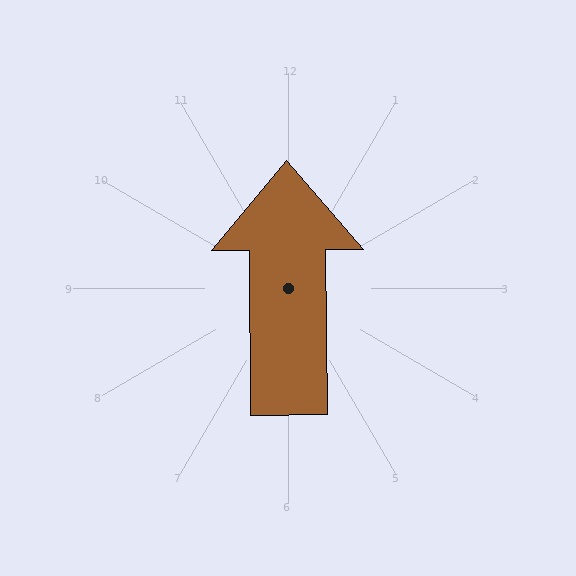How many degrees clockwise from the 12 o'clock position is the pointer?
Approximately 359 degrees.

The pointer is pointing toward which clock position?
Roughly 12 o'clock.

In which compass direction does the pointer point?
North.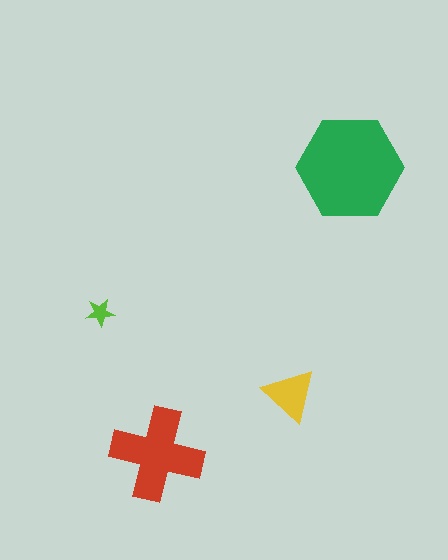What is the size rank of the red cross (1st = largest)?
2nd.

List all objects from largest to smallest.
The green hexagon, the red cross, the yellow triangle, the lime star.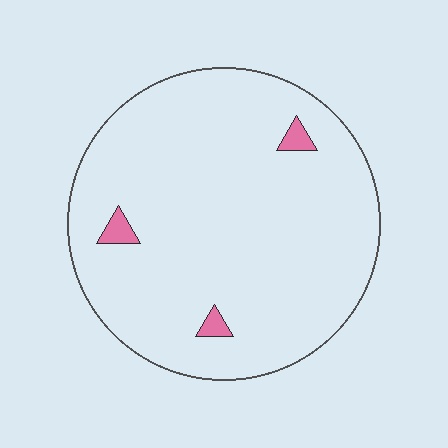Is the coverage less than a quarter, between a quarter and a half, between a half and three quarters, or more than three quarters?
Less than a quarter.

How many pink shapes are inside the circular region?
3.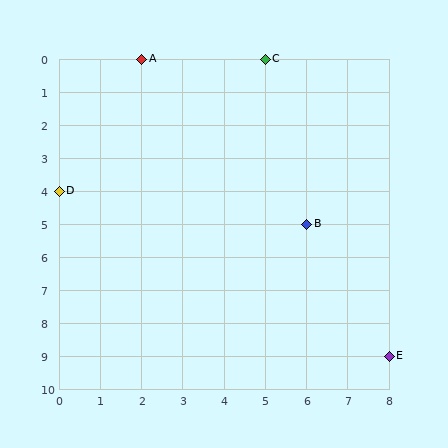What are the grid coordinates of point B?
Point B is at grid coordinates (6, 5).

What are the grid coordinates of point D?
Point D is at grid coordinates (0, 4).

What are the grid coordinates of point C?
Point C is at grid coordinates (5, 0).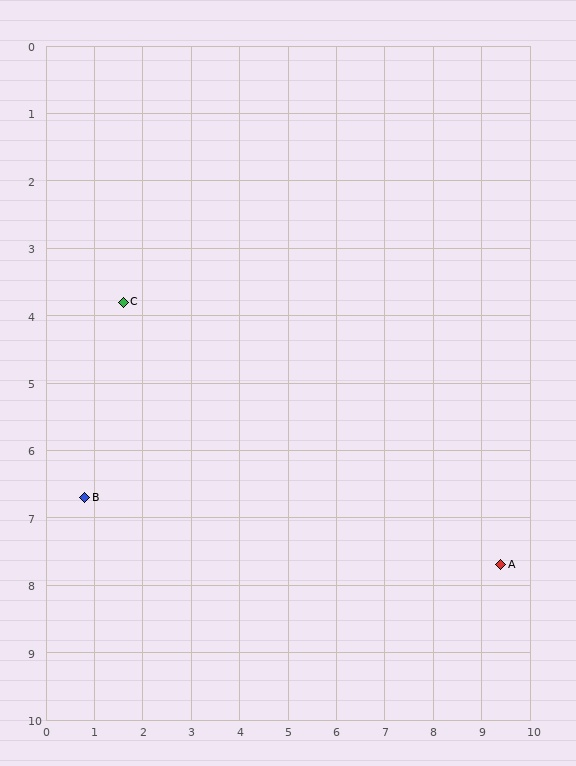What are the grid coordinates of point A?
Point A is at approximately (9.4, 7.7).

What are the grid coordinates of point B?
Point B is at approximately (0.8, 6.7).